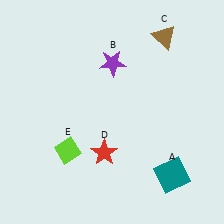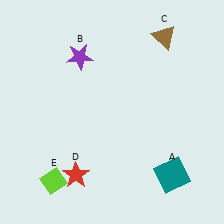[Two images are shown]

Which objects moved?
The objects that moved are: the purple star (B), the red star (D), the lime diamond (E).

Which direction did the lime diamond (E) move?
The lime diamond (E) moved down.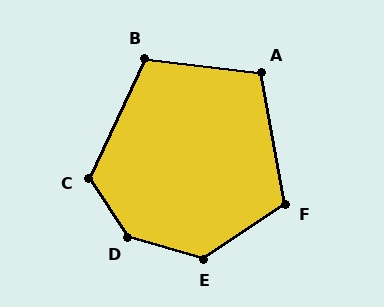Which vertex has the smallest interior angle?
A, at approximately 107 degrees.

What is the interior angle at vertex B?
Approximately 108 degrees (obtuse).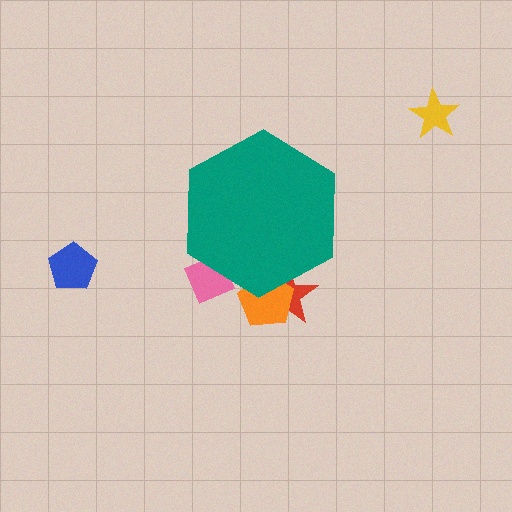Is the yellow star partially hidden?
No, the yellow star is fully visible.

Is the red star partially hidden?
Yes, the red star is partially hidden behind the teal hexagon.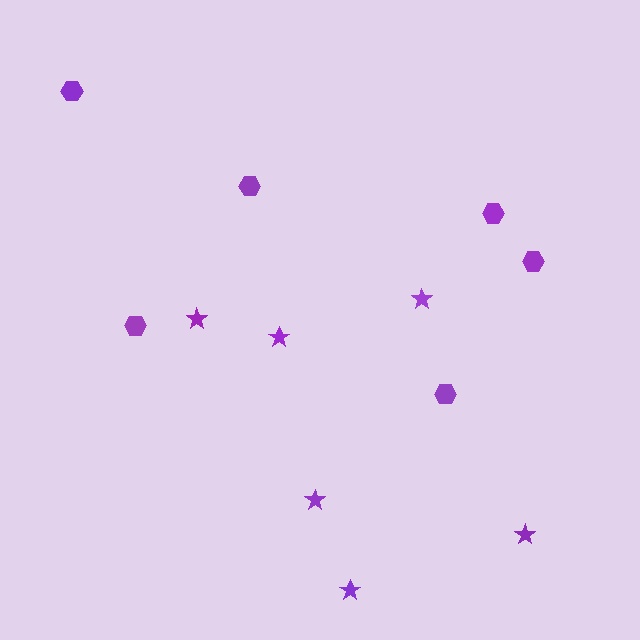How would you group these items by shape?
There are 2 groups: one group of stars (6) and one group of hexagons (6).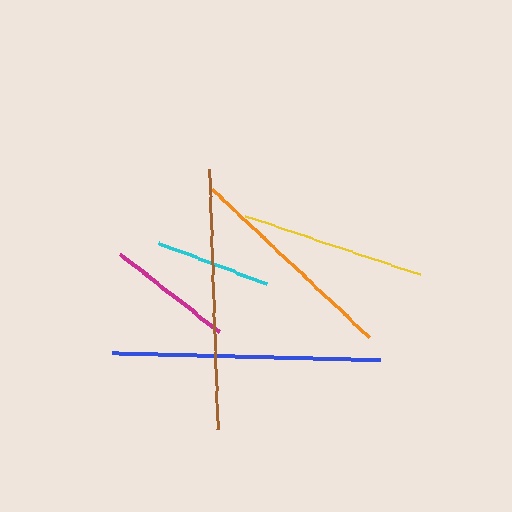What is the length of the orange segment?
The orange segment is approximately 216 pixels long.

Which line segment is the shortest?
The cyan line is the shortest at approximately 115 pixels.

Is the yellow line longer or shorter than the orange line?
The orange line is longer than the yellow line.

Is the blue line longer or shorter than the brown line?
The blue line is longer than the brown line.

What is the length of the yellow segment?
The yellow segment is approximately 183 pixels long.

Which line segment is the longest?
The blue line is the longest at approximately 268 pixels.